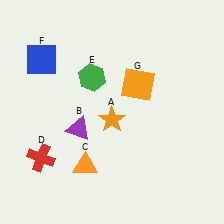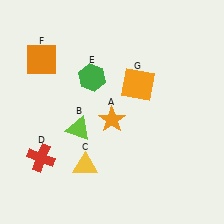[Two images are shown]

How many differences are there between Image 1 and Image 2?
There are 3 differences between the two images.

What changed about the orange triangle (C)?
In Image 1, C is orange. In Image 2, it changed to yellow.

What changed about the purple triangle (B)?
In Image 1, B is purple. In Image 2, it changed to lime.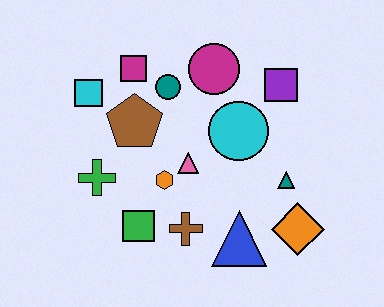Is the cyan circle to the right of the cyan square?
Yes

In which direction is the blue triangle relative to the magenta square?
The blue triangle is below the magenta square.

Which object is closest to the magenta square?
The teal circle is closest to the magenta square.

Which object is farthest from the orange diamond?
The cyan square is farthest from the orange diamond.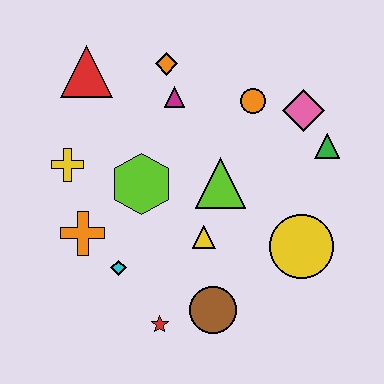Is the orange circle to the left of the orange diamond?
No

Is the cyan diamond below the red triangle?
Yes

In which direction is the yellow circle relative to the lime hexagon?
The yellow circle is to the right of the lime hexagon.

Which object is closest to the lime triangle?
The yellow triangle is closest to the lime triangle.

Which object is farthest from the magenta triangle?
The red star is farthest from the magenta triangle.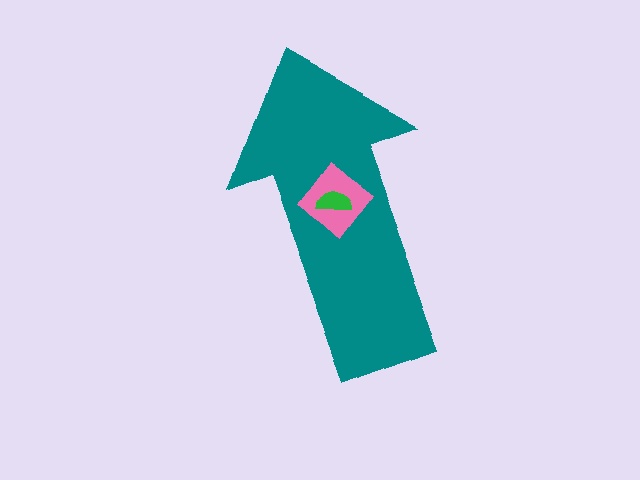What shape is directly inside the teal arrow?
The pink diamond.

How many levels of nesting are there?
3.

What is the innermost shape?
The green semicircle.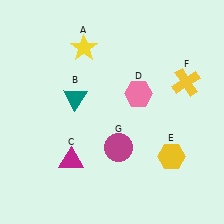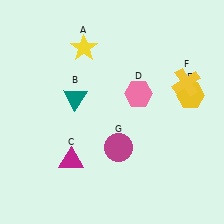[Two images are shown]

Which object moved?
The yellow hexagon (E) moved up.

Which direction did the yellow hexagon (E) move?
The yellow hexagon (E) moved up.